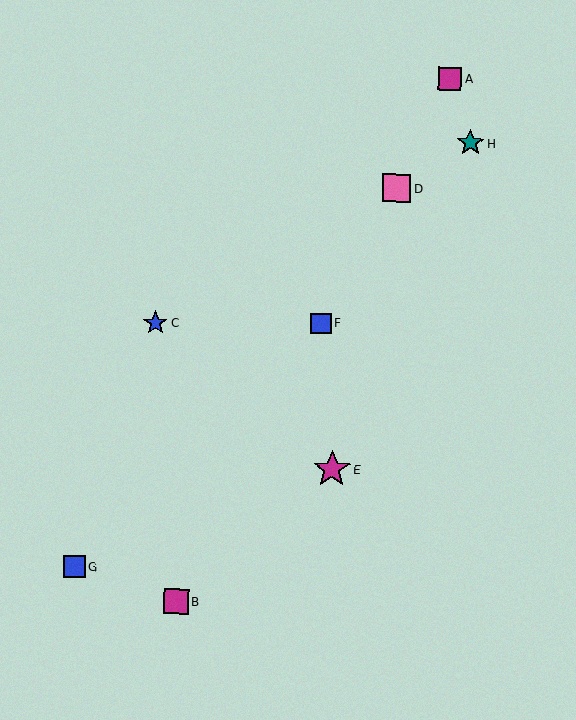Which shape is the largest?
The magenta star (labeled E) is the largest.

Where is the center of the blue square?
The center of the blue square is at (74, 567).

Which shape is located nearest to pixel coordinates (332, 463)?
The magenta star (labeled E) at (332, 469) is nearest to that location.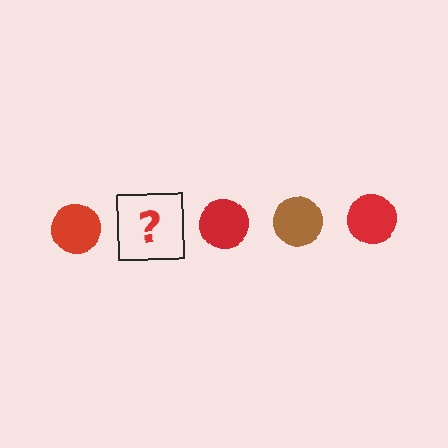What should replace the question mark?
The question mark should be replaced with a brown circle.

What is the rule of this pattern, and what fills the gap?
The rule is that the pattern cycles through red, brown circles. The gap should be filled with a brown circle.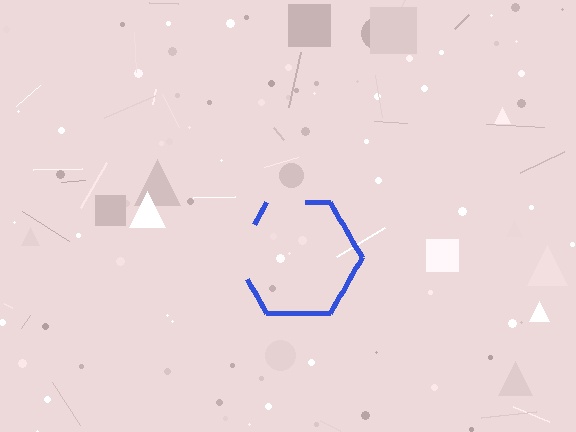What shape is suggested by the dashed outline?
The dashed outline suggests a hexagon.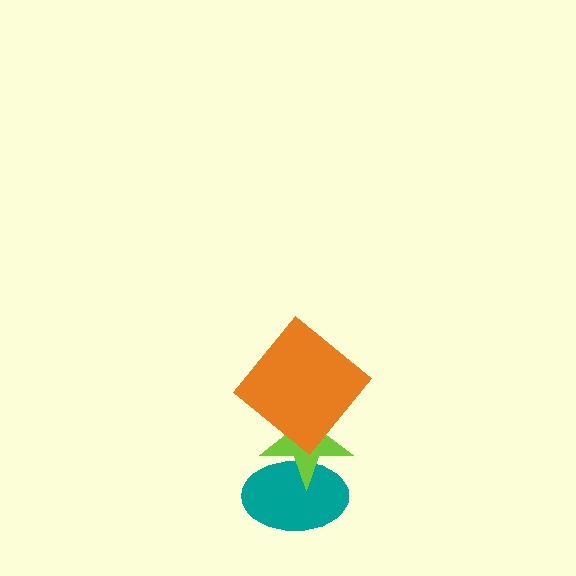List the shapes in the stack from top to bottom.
From top to bottom: the orange diamond, the lime star, the teal ellipse.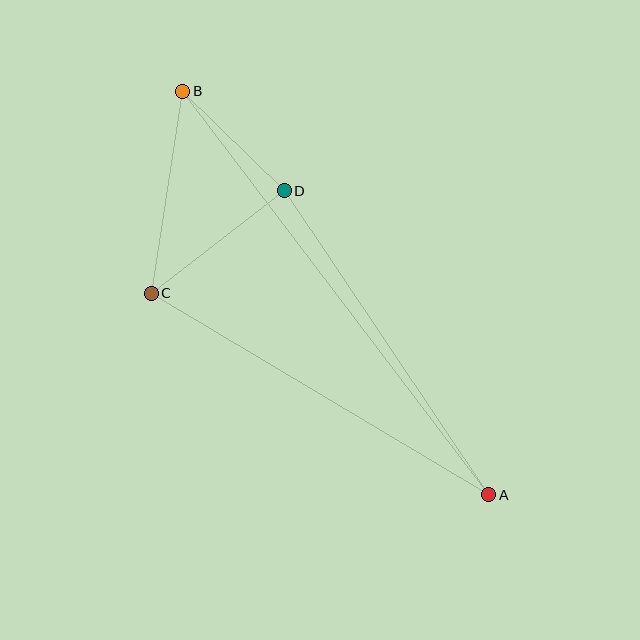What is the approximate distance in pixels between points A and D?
The distance between A and D is approximately 366 pixels.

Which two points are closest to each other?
Points B and D are closest to each other.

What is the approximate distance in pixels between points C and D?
The distance between C and D is approximately 168 pixels.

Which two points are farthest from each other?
Points A and B are farthest from each other.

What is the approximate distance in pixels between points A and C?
The distance between A and C is approximately 393 pixels.